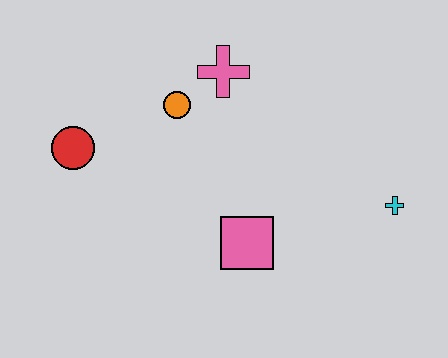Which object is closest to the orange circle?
The pink cross is closest to the orange circle.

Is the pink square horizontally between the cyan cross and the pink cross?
Yes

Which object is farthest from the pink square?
The red circle is farthest from the pink square.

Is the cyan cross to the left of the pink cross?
No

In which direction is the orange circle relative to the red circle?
The orange circle is to the right of the red circle.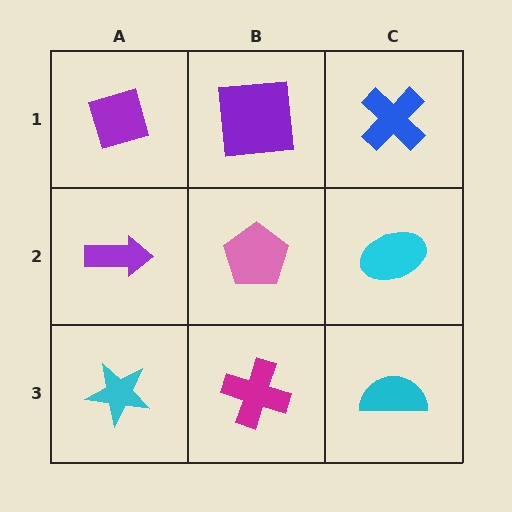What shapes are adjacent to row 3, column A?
A purple arrow (row 2, column A), a magenta cross (row 3, column B).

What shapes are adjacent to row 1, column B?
A pink pentagon (row 2, column B), a purple diamond (row 1, column A), a blue cross (row 1, column C).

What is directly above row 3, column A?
A purple arrow.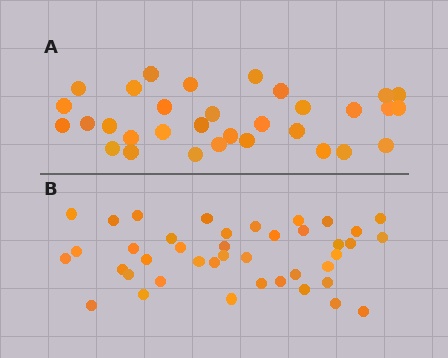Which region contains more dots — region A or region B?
Region B (the bottom region) has more dots.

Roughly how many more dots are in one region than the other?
Region B has roughly 8 or so more dots than region A.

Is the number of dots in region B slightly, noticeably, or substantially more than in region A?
Region B has noticeably more, but not dramatically so. The ratio is roughly 1.3 to 1.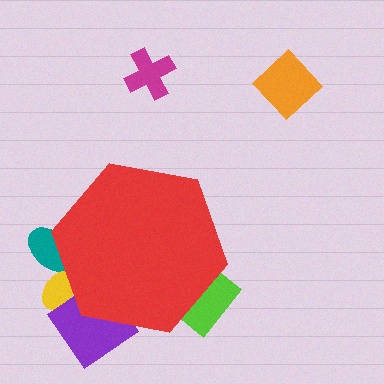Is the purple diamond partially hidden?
Yes, the purple diamond is partially hidden behind the red hexagon.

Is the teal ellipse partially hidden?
Yes, the teal ellipse is partially hidden behind the red hexagon.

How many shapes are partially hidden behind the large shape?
4 shapes are partially hidden.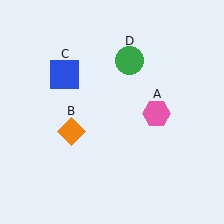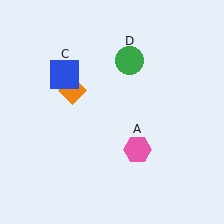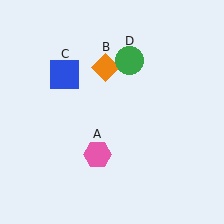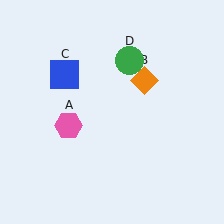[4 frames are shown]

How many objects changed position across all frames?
2 objects changed position: pink hexagon (object A), orange diamond (object B).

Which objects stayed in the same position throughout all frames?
Blue square (object C) and green circle (object D) remained stationary.